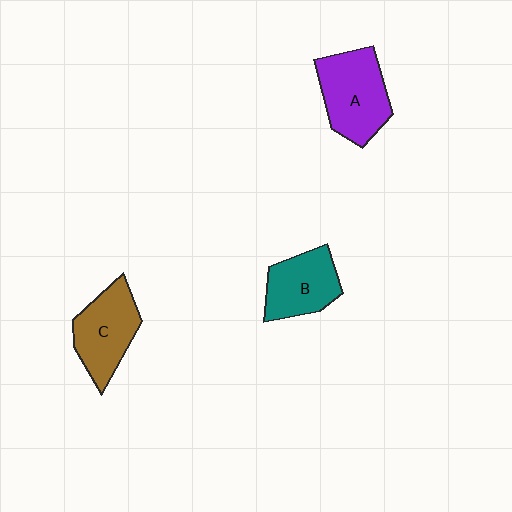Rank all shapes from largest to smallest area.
From largest to smallest: A (purple), C (brown), B (teal).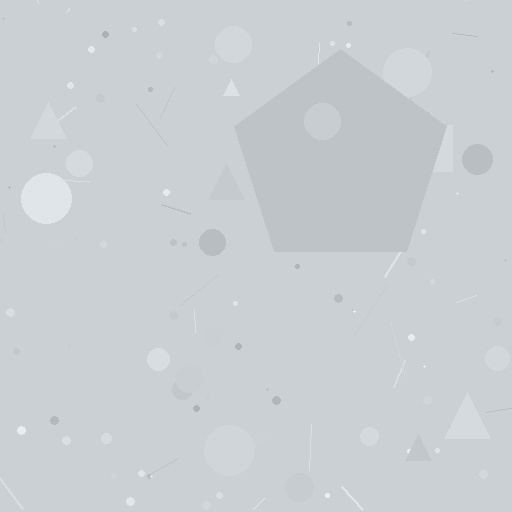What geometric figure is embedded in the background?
A pentagon is embedded in the background.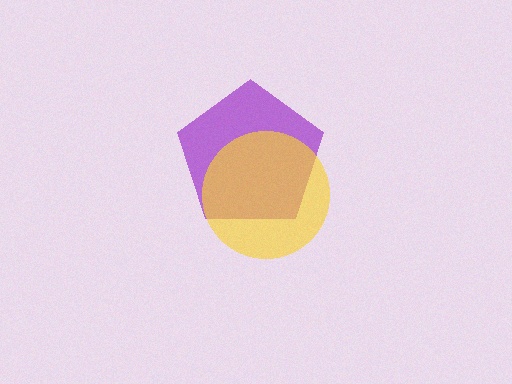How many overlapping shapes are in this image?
There are 2 overlapping shapes in the image.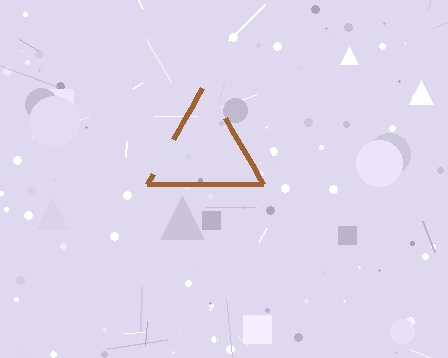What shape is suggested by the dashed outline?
The dashed outline suggests a triangle.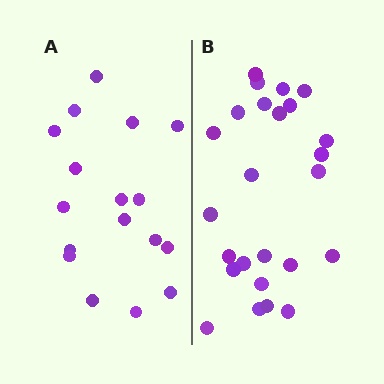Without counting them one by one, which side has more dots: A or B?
Region B (the right region) has more dots.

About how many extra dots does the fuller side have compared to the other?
Region B has roughly 8 or so more dots than region A.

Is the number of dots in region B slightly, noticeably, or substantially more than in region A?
Region B has substantially more. The ratio is roughly 1.5 to 1.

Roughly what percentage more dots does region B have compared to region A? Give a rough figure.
About 45% more.